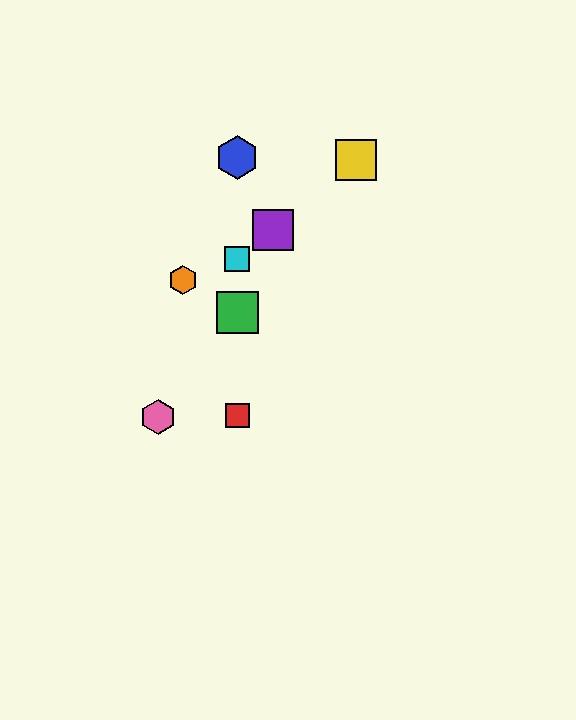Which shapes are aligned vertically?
The red square, the blue hexagon, the green square, the cyan square are aligned vertically.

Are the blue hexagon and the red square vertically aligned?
Yes, both are at x≈237.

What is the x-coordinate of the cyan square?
The cyan square is at x≈237.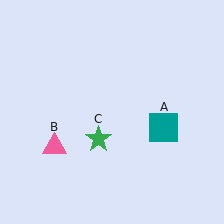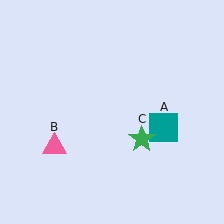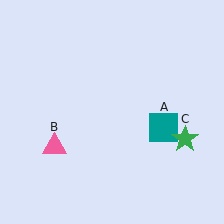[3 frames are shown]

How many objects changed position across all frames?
1 object changed position: green star (object C).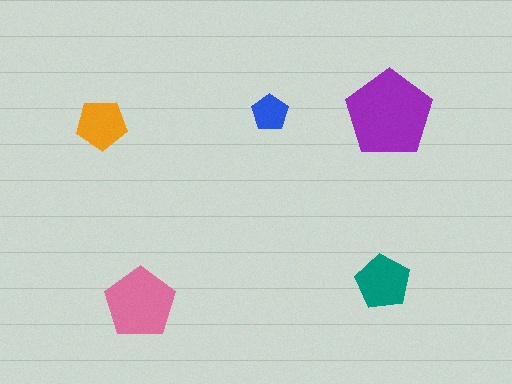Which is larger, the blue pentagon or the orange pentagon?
The orange one.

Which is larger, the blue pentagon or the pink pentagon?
The pink one.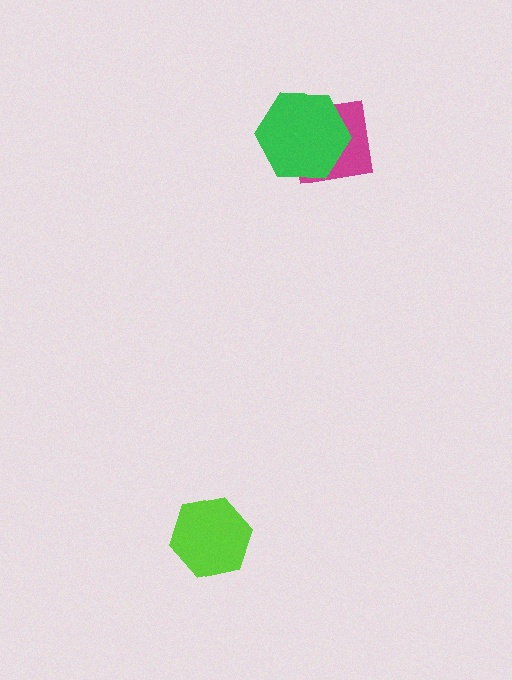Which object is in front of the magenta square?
The green hexagon is in front of the magenta square.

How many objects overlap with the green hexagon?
1 object overlaps with the green hexagon.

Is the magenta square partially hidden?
Yes, it is partially covered by another shape.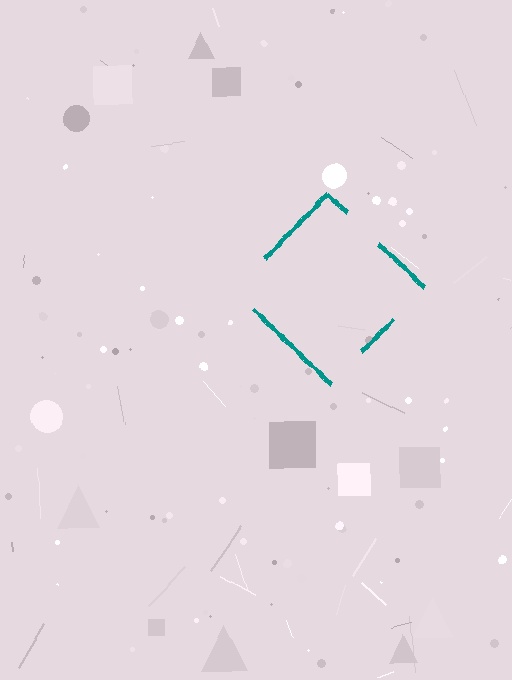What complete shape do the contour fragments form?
The contour fragments form a diamond.